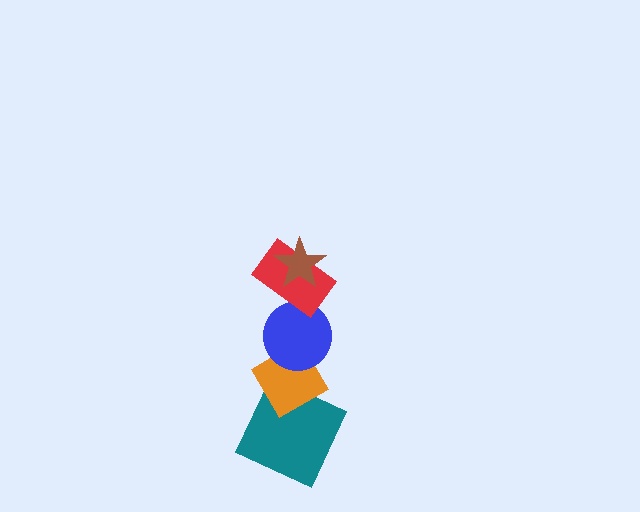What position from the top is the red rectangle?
The red rectangle is 2nd from the top.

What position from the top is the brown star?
The brown star is 1st from the top.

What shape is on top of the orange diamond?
The blue circle is on top of the orange diamond.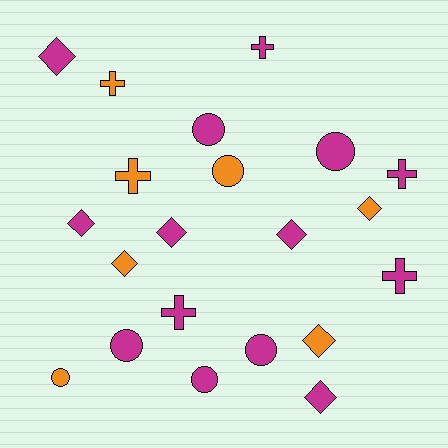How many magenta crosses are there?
There are 4 magenta crosses.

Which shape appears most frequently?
Diamond, with 8 objects.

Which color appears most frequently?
Magenta, with 14 objects.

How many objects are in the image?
There are 21 objects.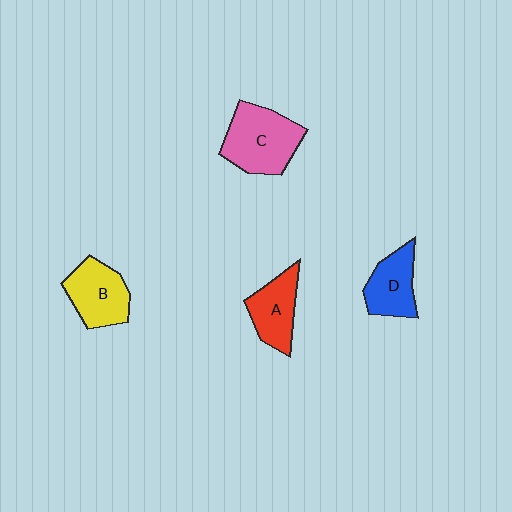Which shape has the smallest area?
Shape D (blue).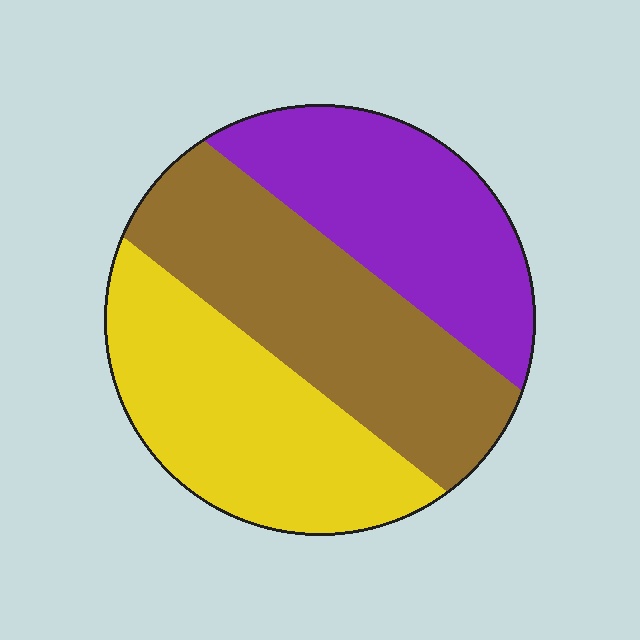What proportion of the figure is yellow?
Yellow covers 34% of the figure.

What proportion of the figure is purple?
Purple takes up about one third (1/3) of the figure.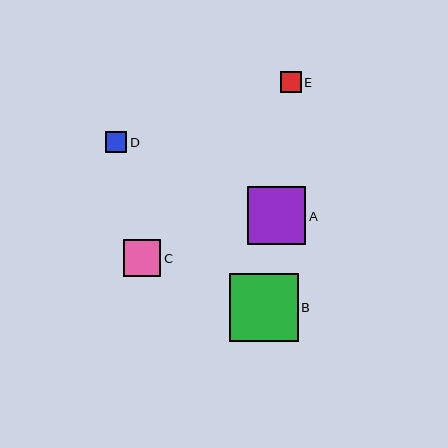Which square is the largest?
Square B is the largest with a size of approximately 68 pixels.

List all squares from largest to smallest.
From largest to smallest: B, A, C, D, E.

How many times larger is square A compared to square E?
Square A is approximately 2.8 times the size of square E.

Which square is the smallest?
Square E is the smallest with a size of approximately 21 pixels.